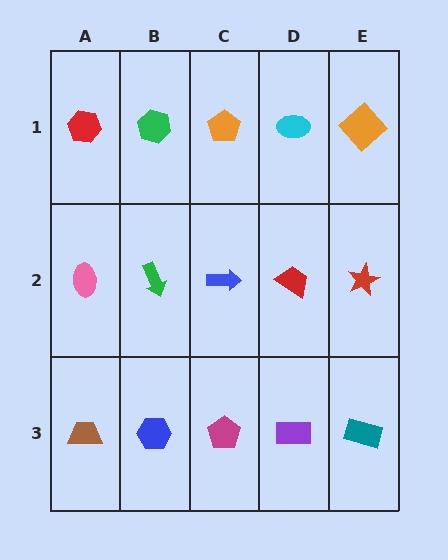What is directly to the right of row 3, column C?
A purple rectangle.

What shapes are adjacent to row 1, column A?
A pink ellipse (row 2, column A), a green hexagon (row 1, column B).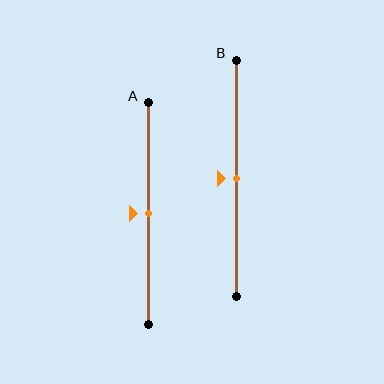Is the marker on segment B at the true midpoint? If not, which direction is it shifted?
Yes, the marker on segment B is at the true midpoint.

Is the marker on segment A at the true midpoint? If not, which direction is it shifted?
Yes, the marker on segment A is at the true midpoint.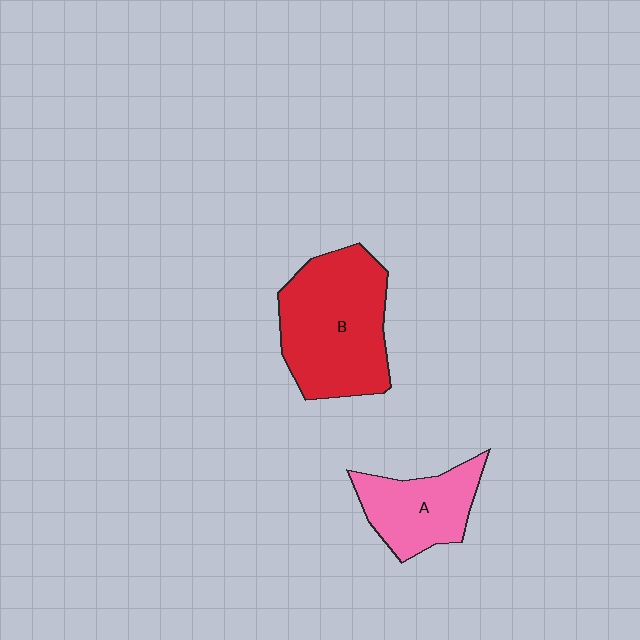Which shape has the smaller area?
Shape A (pink).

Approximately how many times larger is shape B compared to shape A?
Approximately 1.7 times.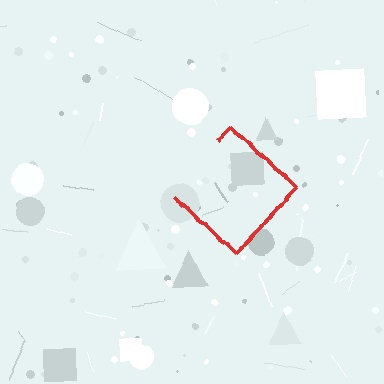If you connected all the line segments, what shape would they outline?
They would outline a diamond.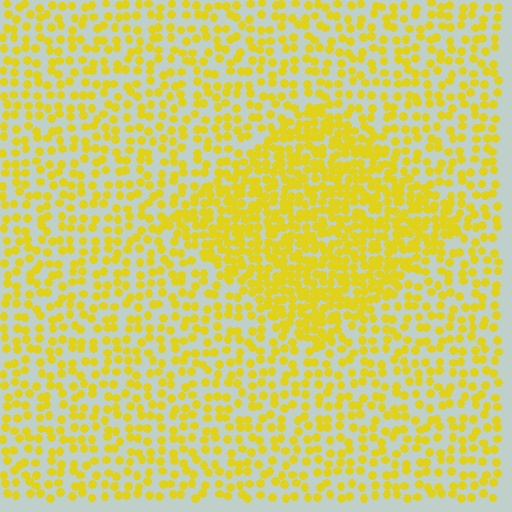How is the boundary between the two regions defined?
The boundary is defined by a change in element density (approximately 2.0x ratio). All elements are the same color, size, and shape.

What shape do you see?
I see a diamond.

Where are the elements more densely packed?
The elements are more densely packed inside the diamond boundary.